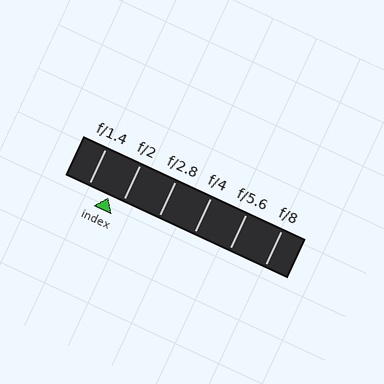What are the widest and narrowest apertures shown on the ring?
The widest aperture shown is f/1.4 and the narrowest is f/8.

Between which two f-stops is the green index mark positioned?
The index mark is between f/1.4 and f/2.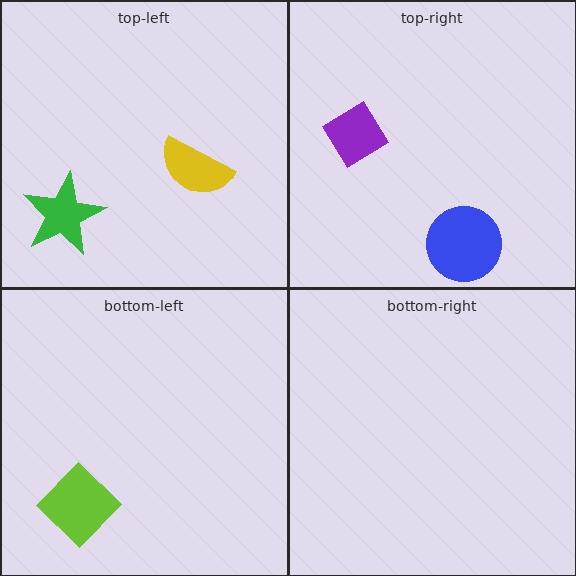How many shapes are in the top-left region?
2.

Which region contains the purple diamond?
The top-right region.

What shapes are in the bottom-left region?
The lime diamond.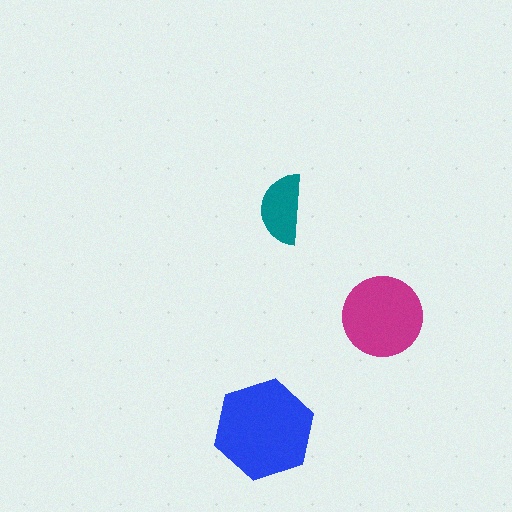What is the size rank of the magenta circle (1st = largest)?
2nd.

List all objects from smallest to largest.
The teal semicircle, the magenta circle, the blue hexagon.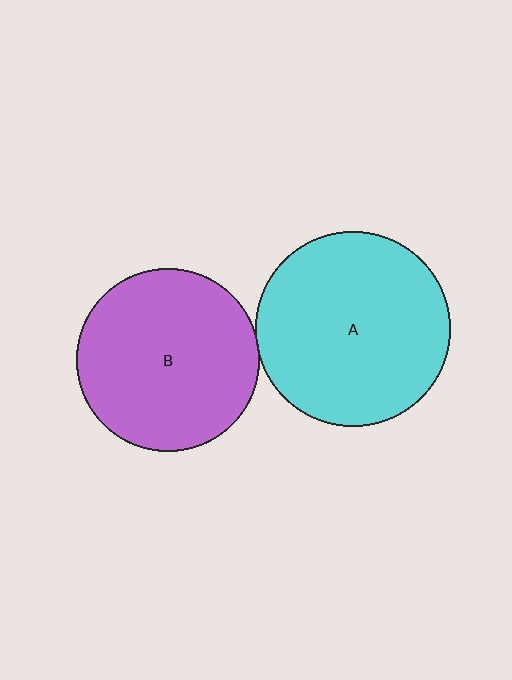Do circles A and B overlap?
Yes.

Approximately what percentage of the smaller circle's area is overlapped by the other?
Approximately 5%.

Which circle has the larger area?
Circle A (cyan).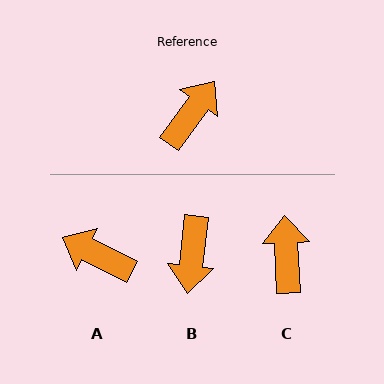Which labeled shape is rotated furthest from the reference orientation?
B, about 151 degrees away.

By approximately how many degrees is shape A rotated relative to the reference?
Approximately 99 degrees counter-clockwise.